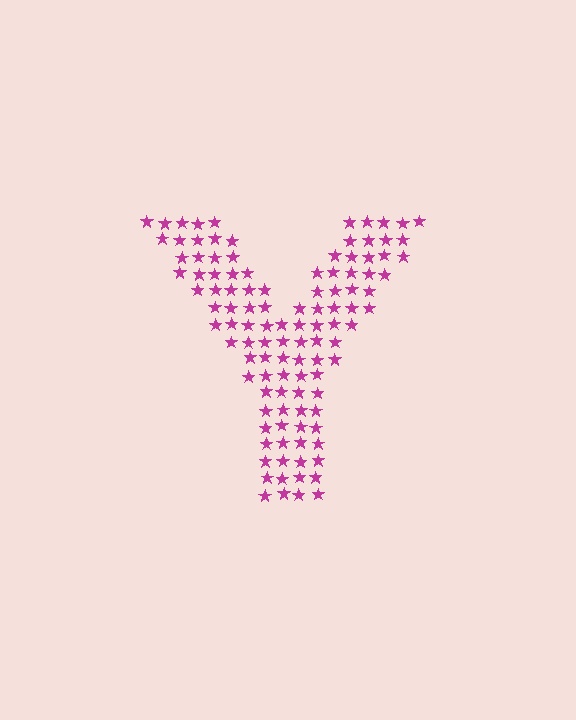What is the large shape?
The large shape is the letter Y.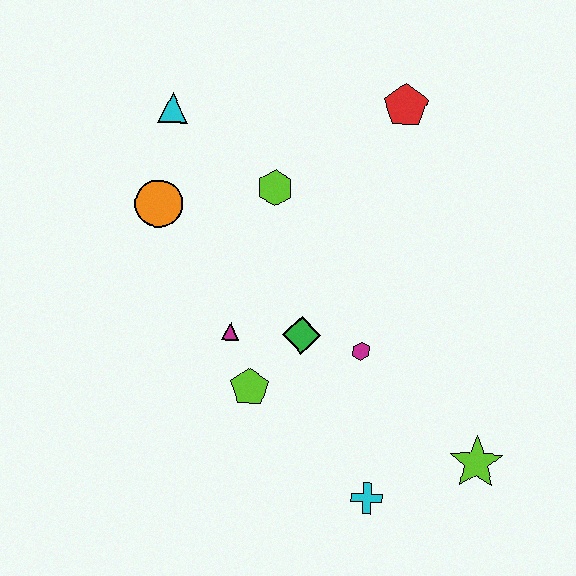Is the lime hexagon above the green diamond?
Yes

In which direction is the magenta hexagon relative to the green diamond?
The magenta hexagon is to the right of the green diamond.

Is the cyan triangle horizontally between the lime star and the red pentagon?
No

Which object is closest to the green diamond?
The magenta hexagon is closest to the green diamond.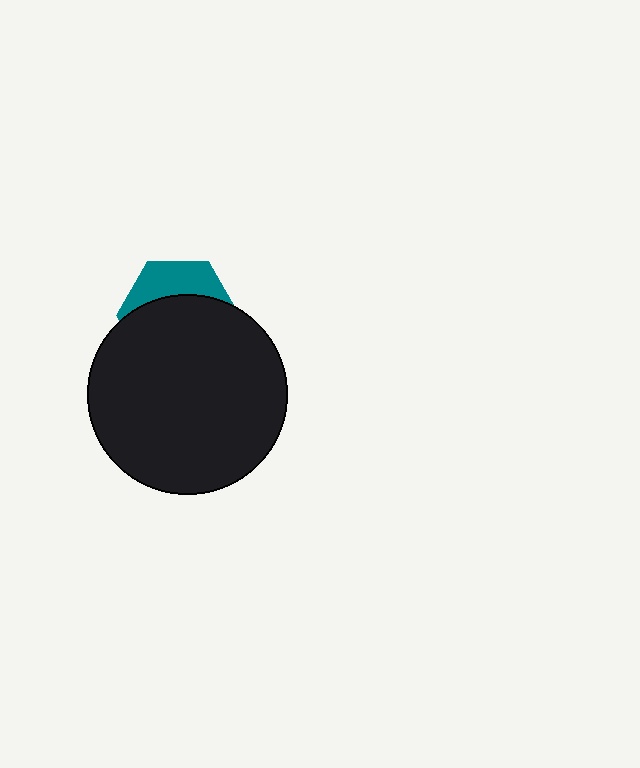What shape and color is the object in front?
The object in front is a black circle.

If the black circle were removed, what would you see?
You would see the complete teal hexagon.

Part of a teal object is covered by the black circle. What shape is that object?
It is a hexagon.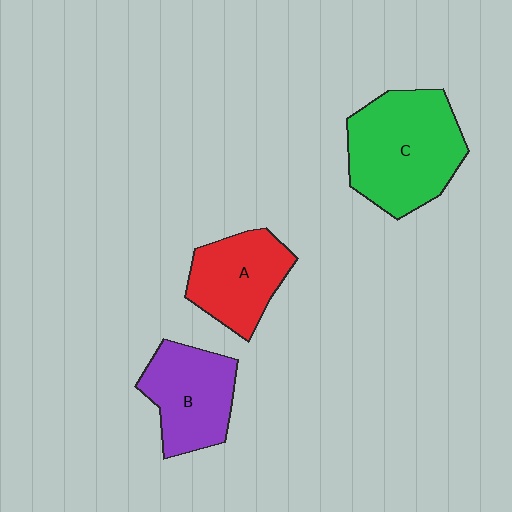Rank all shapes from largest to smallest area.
From largest to smallest: C (green), B (purple), A (red).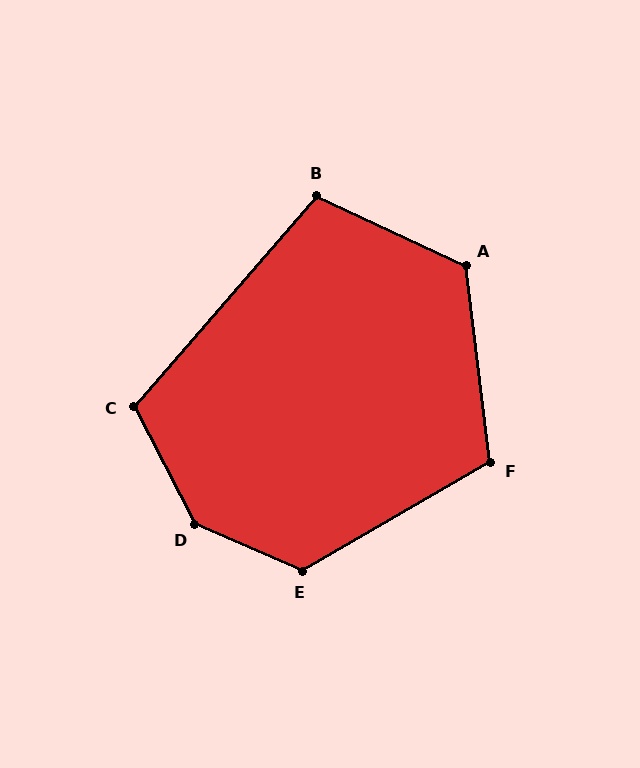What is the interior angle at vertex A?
Approximately 122 degrees (obtuse).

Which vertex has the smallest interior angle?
B, at approximately 106 degrees.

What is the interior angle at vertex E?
Approximately 127 degrees (obtuse).